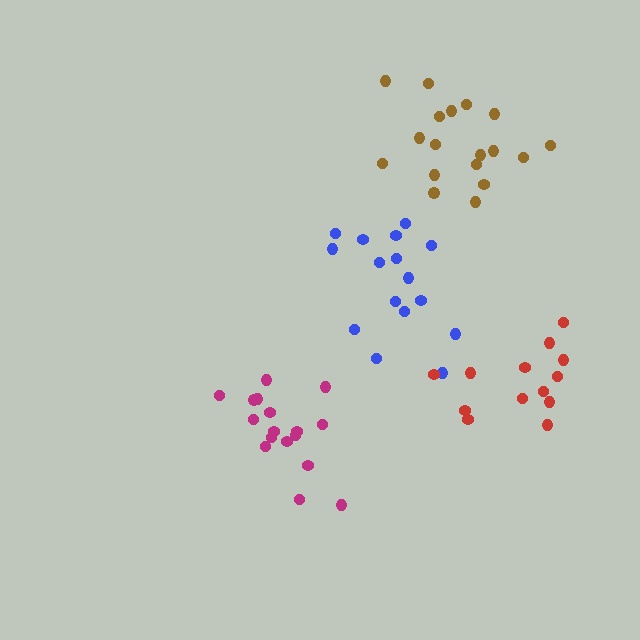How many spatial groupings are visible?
There are 4 spatial groupings.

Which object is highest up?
The brown cluster is topmost.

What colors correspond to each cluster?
The clusters are colored: magenta, blue, brown, red.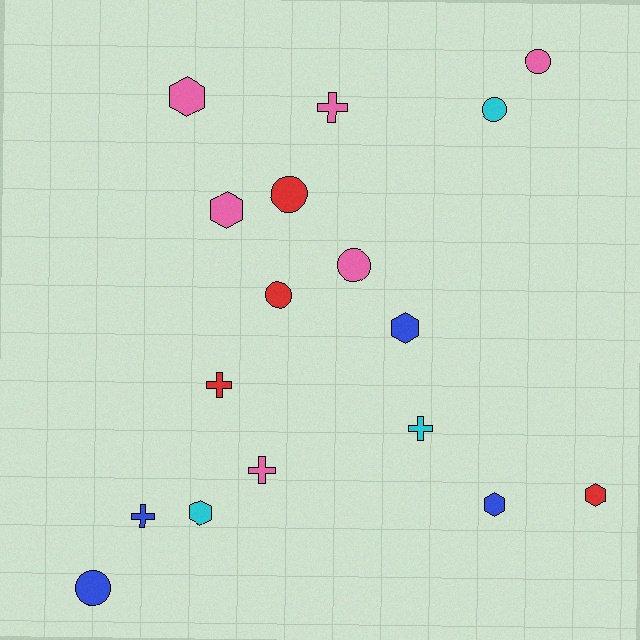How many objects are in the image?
There are 17 objects.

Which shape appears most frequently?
Circle, with 6 objects.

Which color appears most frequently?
Pink, with 6 objects.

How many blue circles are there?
There is 1 blue circle.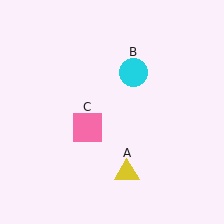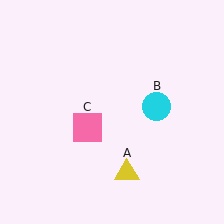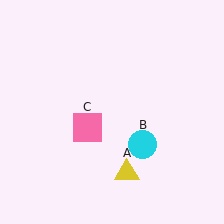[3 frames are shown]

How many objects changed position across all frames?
1 object changed position: cyan circle (object B).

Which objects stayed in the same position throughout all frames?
Yellow triangle (object A) and pink square (object C) remained stationary.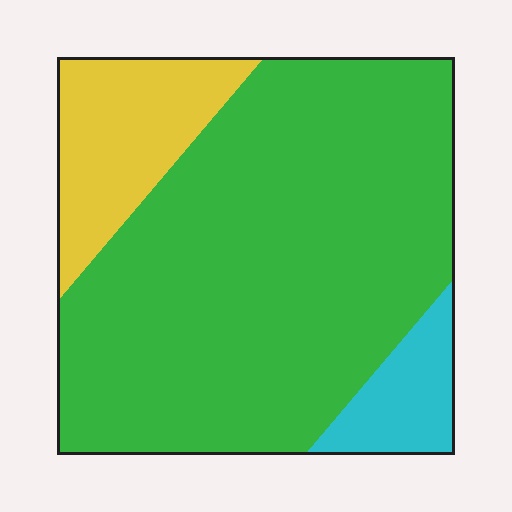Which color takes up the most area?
Green, at roughly 75%.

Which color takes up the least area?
Cyan, at roughly 10%.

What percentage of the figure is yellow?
Yellow takes up less than a sixth of the figure.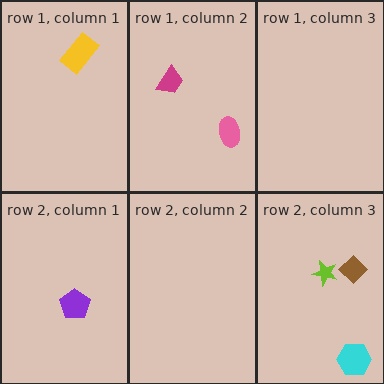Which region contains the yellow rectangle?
The row 1, column 1 region.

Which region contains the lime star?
The row 2, column 3 region.